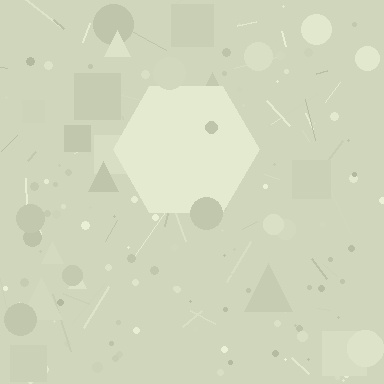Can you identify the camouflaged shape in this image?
The camouflaged shape is a hexagon.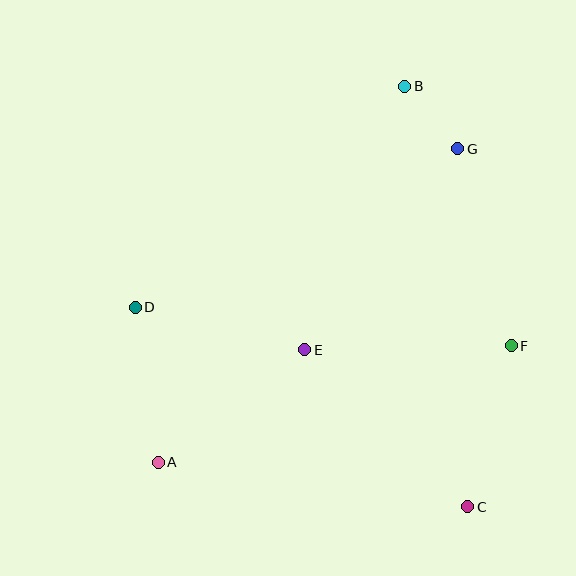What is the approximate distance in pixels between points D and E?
The distance between D and E is approximately 175 pixels.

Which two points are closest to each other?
Points B and G are closest to each other.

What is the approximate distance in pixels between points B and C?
The distance between B and C is approximately 425 pixels.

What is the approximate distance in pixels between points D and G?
The distance between D and G is approximately 359 pixels.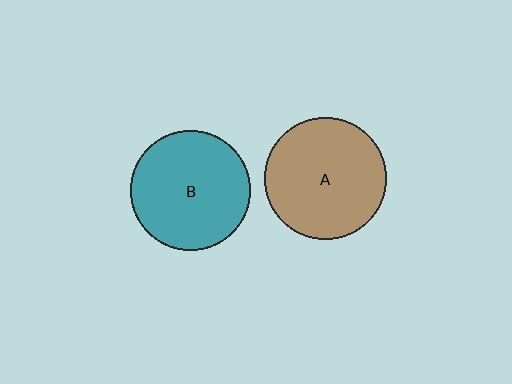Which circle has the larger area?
Circle A (brown).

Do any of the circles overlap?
No, none of the circles overlap.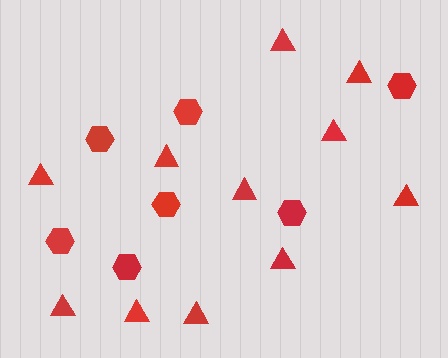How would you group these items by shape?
There are 2 groups: one group of triangles (11) and one group of hexagons (7).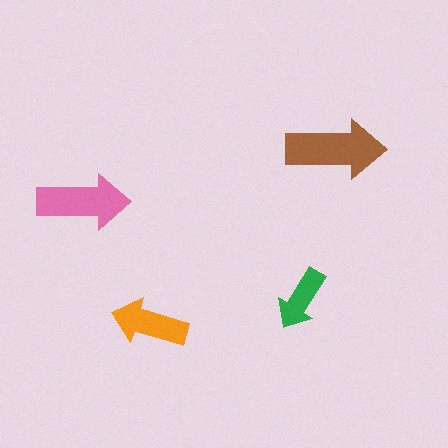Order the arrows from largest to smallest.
the brown one, the pink one, the orange one, the green one.